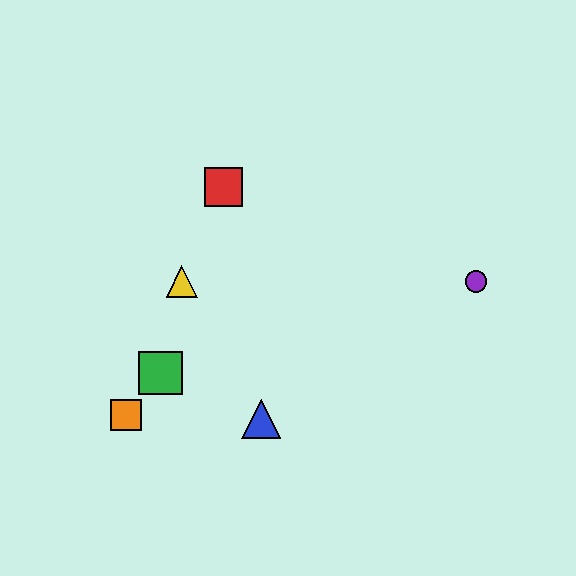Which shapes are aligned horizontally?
The yellow triangle, the purple circle are aligned horizontally.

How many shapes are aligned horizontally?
2 shapes (the yellow triangle, the purple circle) are aligned horizontally.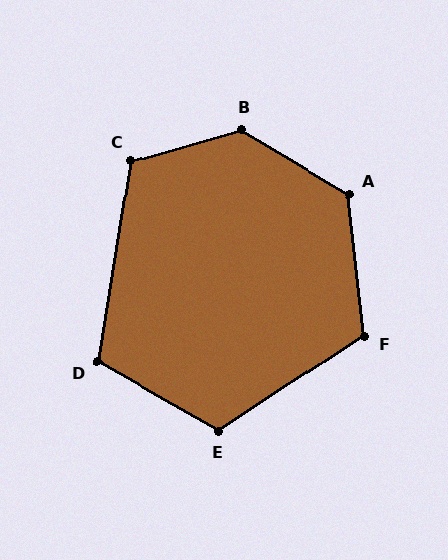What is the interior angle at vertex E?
Approximately 117 degrees (obtuse).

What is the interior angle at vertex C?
Approximately 115 degrees (obtuse).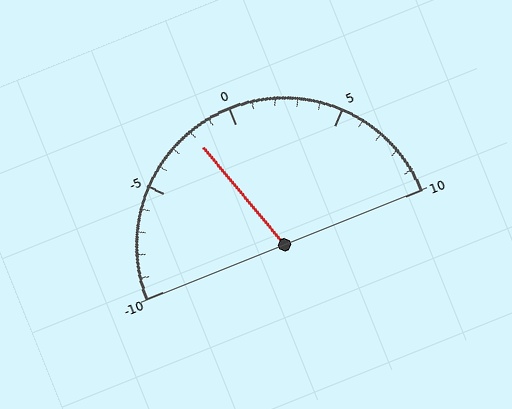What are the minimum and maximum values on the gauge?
The gauge ranges from -10 to 10.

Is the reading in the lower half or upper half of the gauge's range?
The reading is in the lower half of the range (-10 to 10).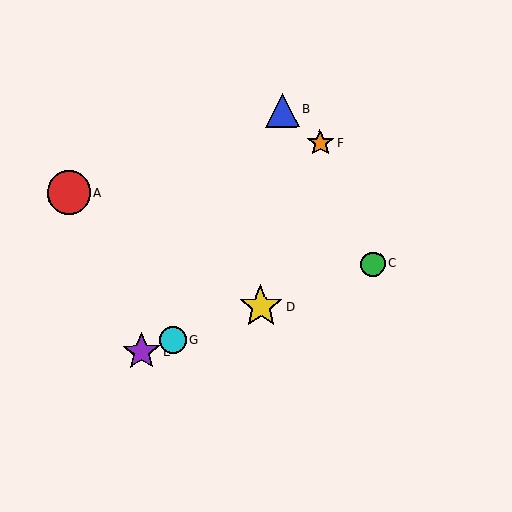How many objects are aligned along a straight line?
4 objects (C, D, E, G) are aligned along a straight line.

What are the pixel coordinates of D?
Object D is at (261, 307).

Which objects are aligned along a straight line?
Objects C, D, E, G are aligned along a straight line.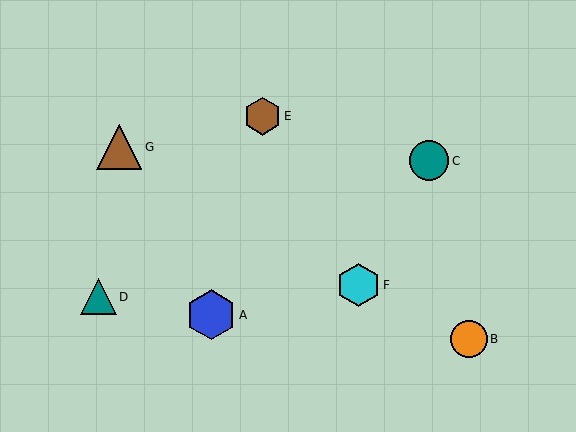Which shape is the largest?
The blue hexagon (labeled A) is the largest.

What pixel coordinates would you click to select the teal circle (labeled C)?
Click at (429, 161) to select the teal circle C.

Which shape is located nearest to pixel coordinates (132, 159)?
The brown triangle (labeled G) at (119, 147) is nearest to that location.